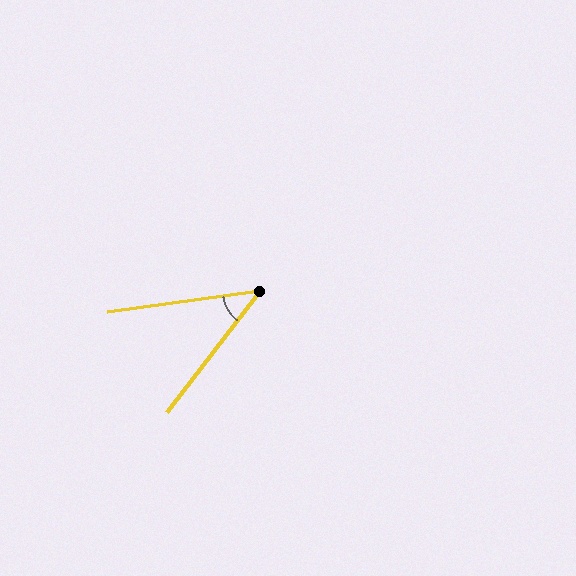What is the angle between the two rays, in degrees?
Approximately 44 degrees.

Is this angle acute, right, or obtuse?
It is acute.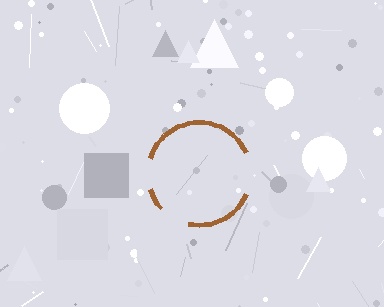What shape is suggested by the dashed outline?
The dashed outline suggests a circle.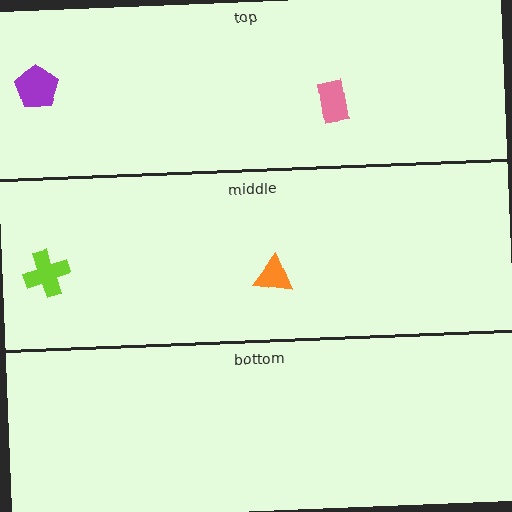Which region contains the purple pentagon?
The top region.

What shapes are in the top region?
The purple pentagon, the pink rectangle.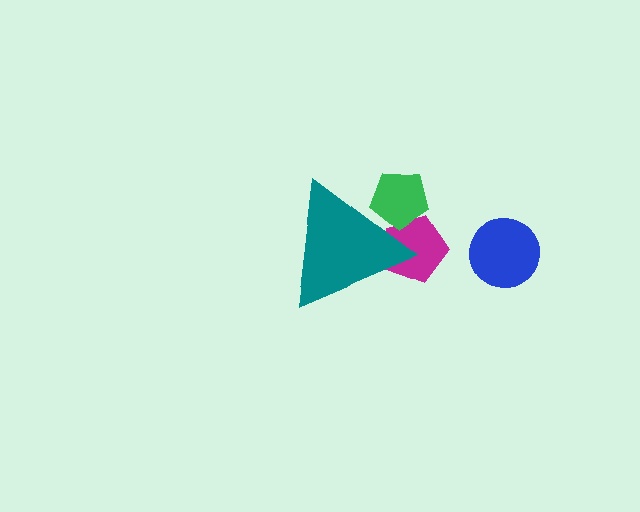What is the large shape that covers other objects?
A teal triangle.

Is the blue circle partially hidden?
No, the blue circle is fully visible.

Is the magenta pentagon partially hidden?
Yes, the magenta pentagon is partially hidden behind the teal triangle.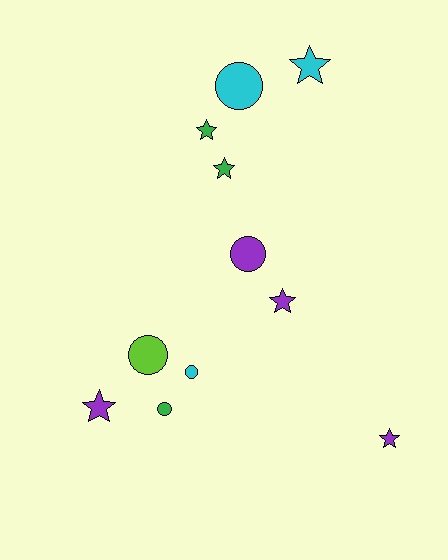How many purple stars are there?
There are 3 purple stars.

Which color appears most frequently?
Purple, with 4 objects.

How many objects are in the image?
There are 11 objects.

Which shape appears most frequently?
Star, with 6 objects.